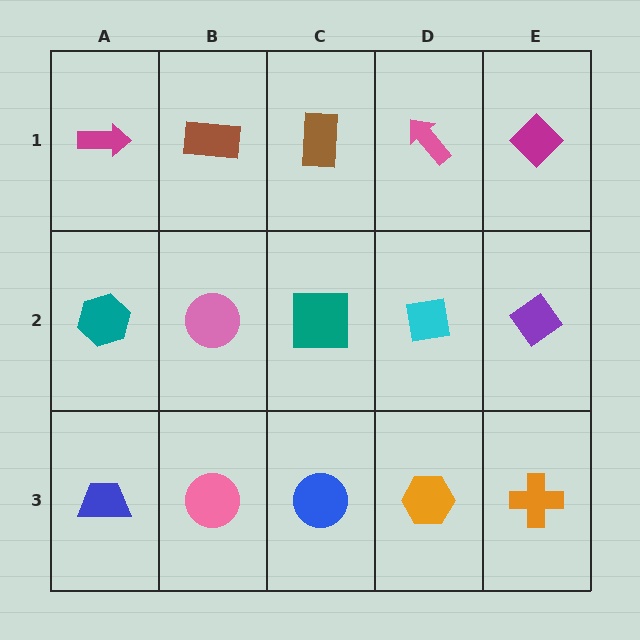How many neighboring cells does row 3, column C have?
3.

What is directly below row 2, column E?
An orange cross.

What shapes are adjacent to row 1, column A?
A teal hexagon (row 2, column A), a brown rectangle (row 1, column B).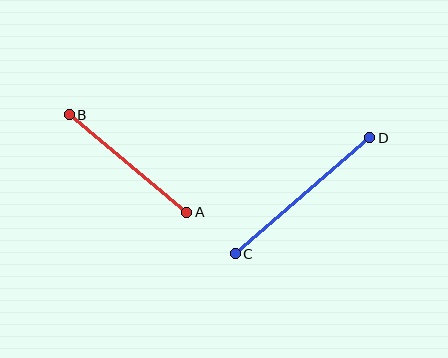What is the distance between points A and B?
The distance is approximately 153 pixels.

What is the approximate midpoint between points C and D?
The midpoint is at approximately (302, 196) pixels.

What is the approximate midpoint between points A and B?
The midpoint is at approximately (128, 163) pixels.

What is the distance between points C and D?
The distance is approximately 178 pixels.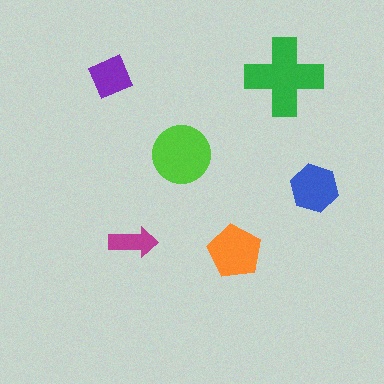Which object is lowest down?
The orange pentagon is bottommost.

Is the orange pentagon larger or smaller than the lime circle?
Smaller.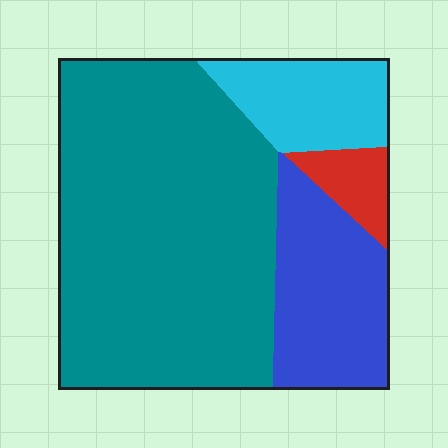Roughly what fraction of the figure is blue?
Blue covers about 20% of the figure.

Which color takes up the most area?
Teal, at roughly 60%.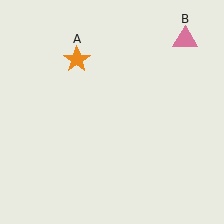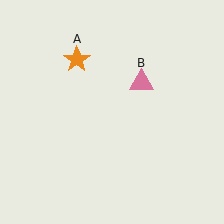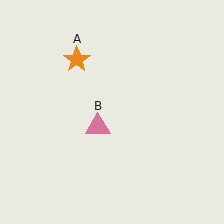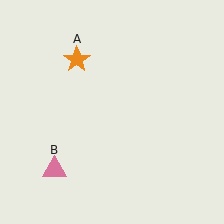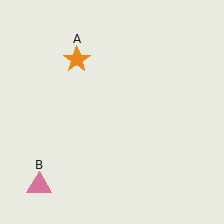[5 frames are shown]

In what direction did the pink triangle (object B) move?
The pink triangle (object B) moved down and to the left.